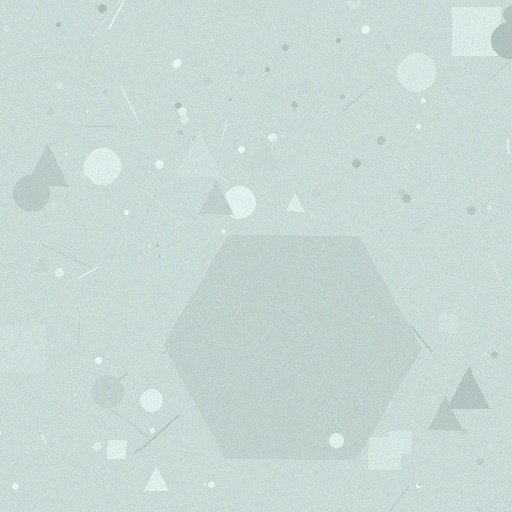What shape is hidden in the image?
A hexagon is hidden in the image.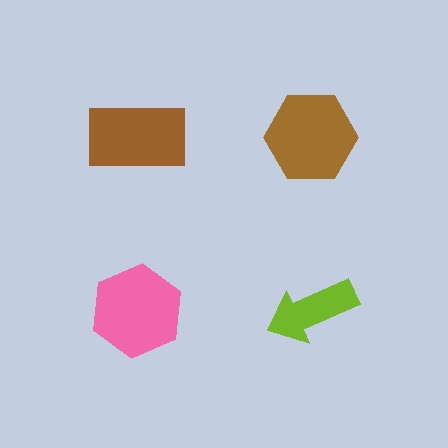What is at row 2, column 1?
A pink hexagon.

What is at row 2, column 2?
A lime arrow.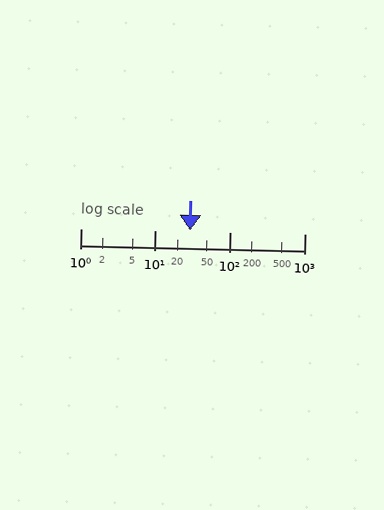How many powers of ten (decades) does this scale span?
The scale spans 3 decades, from 1 to 1000.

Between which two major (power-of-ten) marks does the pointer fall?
The pointer is between 10 and 100.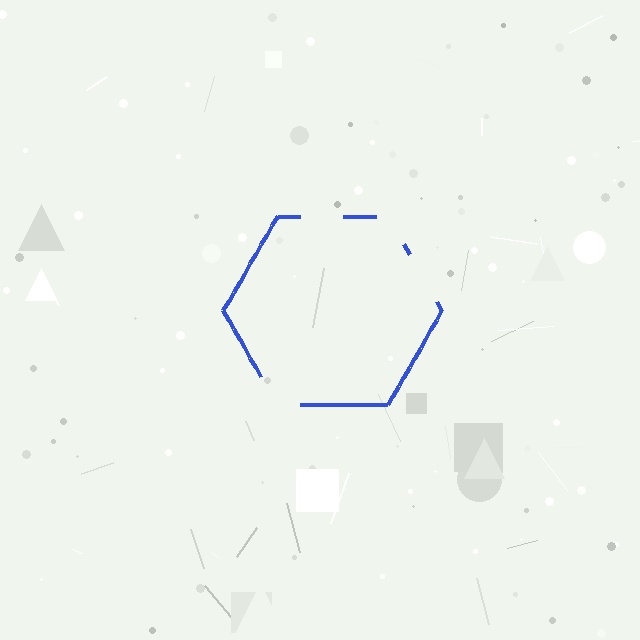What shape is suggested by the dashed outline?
The dashed outline suggests a hexagon.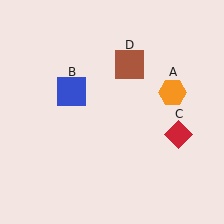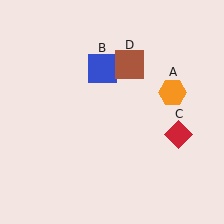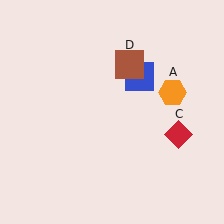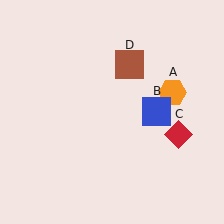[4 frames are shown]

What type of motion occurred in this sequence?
The blue square (object B) rotated clockwise around the center of the scene.